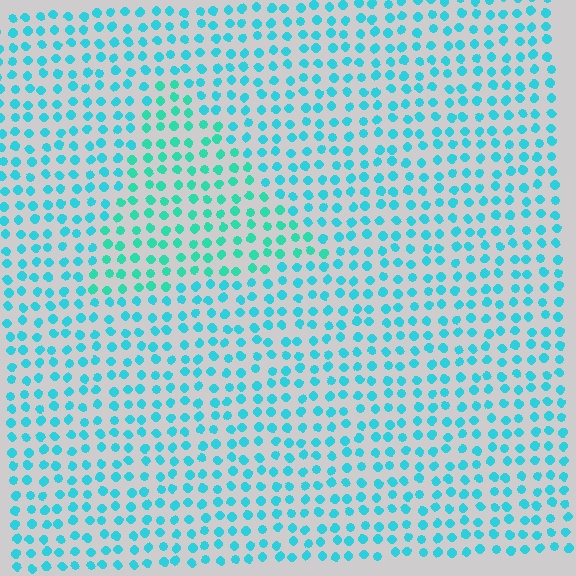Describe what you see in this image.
The image is filled with small cyan elements in a uniform arrangement. A triangle-shaped region is visible where the elements are tinted to a slightly different hue, forming a subtle color boundary.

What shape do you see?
I see a triangle.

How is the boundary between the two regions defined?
The boundary is defined purely by a slight shift in hue (about 22 degrees). Spacing, size, and orientation are identical on both sides.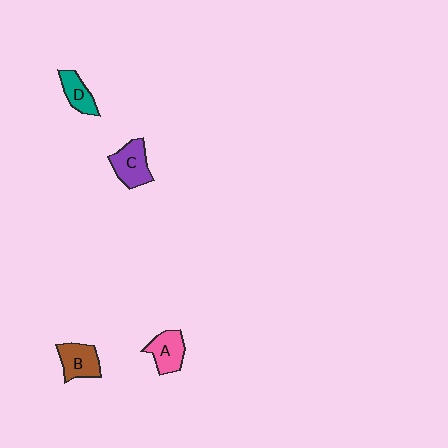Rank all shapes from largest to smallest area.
From largest to smallest: C (purple), B (brown), A (pink), D (teal).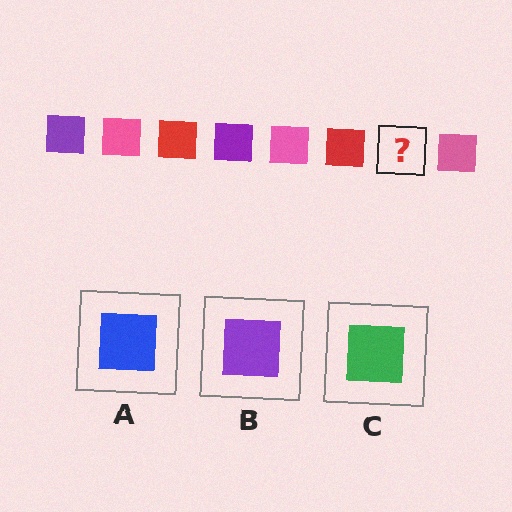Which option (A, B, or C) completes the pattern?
B.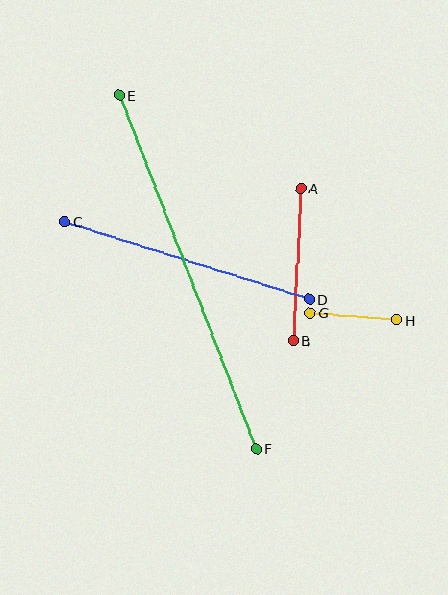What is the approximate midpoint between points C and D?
The midpoint is at approximately (187, 260) pixels.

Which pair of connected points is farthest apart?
Points E and F are farthest apart.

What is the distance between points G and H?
The distance is approximately 87 pixels.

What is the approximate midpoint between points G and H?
The midpoint is at approximately (354, 316) pixels.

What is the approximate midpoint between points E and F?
The midpoint is at approximately (188, 272) pixels.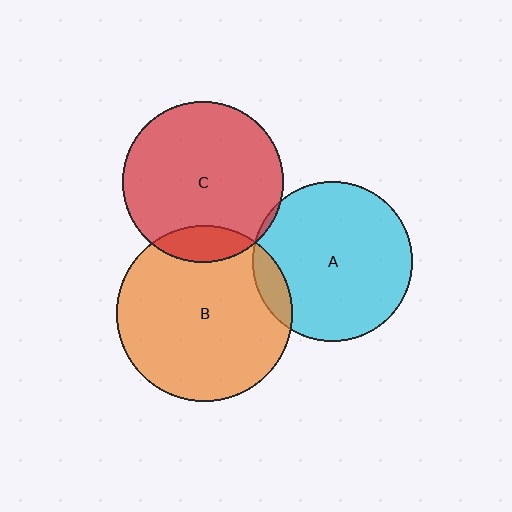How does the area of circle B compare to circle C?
Approximately 1.2 times.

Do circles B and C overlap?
Yes.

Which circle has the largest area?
Circle B (orange).